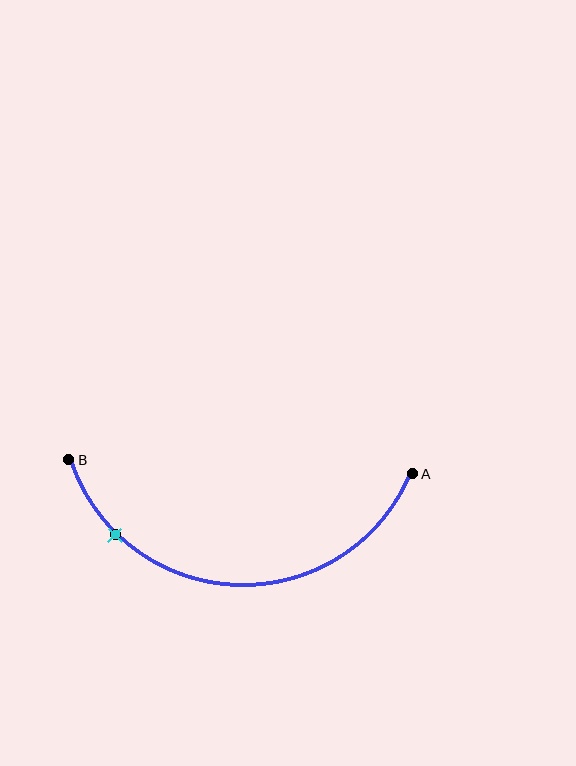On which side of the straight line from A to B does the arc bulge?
The arc bulges below the straight line connecting A and B.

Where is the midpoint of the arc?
The arc midpoint is the point on the curve farthest from the straight line joining A and B. It sits below that line.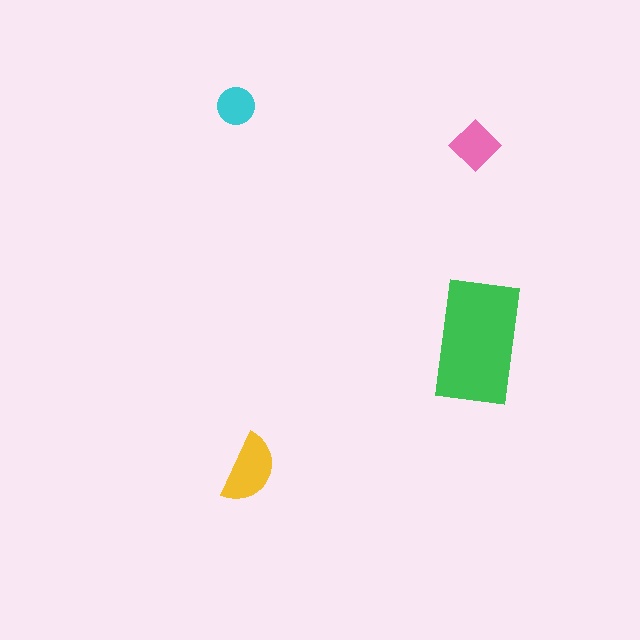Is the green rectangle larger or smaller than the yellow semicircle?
Larger.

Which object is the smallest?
The cyan circle.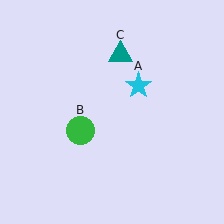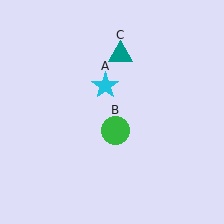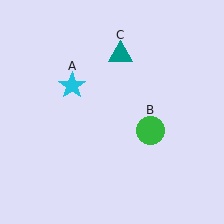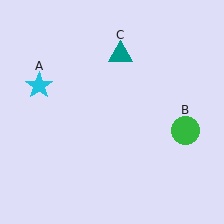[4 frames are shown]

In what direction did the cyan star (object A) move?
The cyan star (object A) moved left.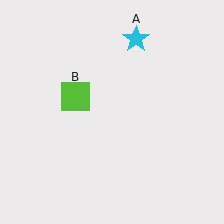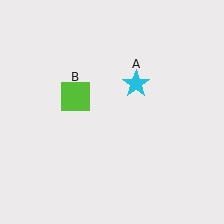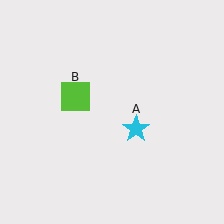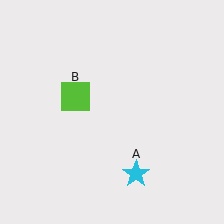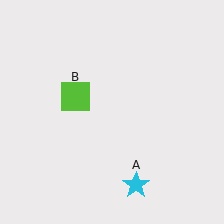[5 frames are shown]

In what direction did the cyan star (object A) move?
The cyan star (object A) moved down.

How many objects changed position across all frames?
1 object changed position: cyan star (object A).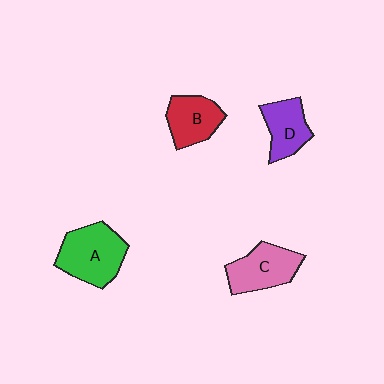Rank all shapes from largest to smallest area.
From largest to smallest: A (green), C (pink), B (red), D (purple).